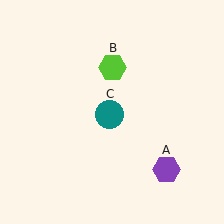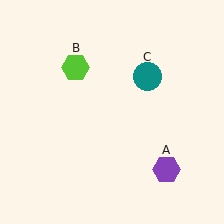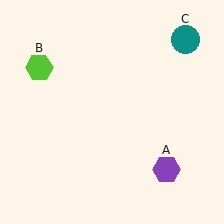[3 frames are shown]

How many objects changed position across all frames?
2 objects changed position: lime hexagon (object B), teal circle (object C).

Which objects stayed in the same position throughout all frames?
Purple hexagon (object A) remained stationary.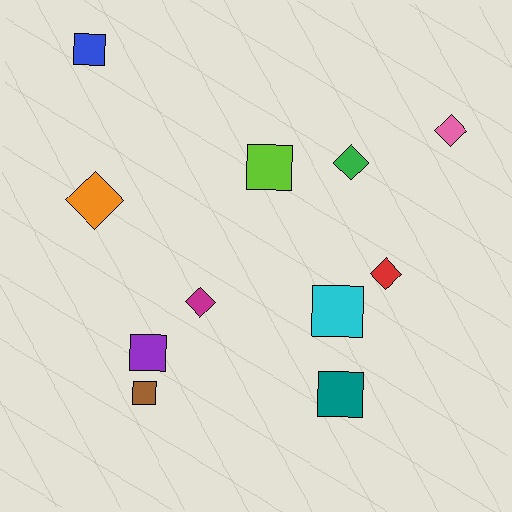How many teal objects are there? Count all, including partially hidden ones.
There is 1 teal object.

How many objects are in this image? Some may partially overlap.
There are 11 objects.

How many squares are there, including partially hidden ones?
There are 6 squares.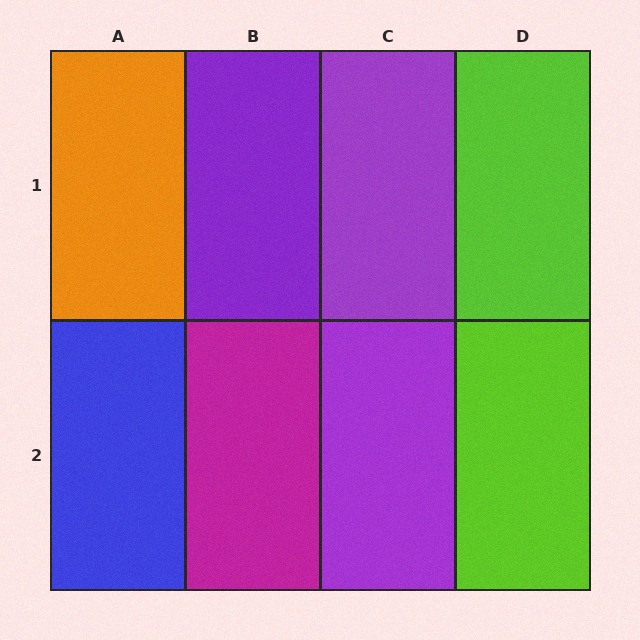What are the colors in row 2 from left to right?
Blue, magenta, purple, lime.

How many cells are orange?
1 cell is orange.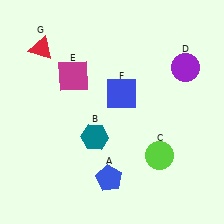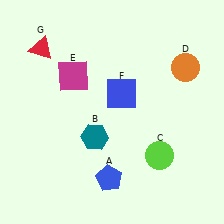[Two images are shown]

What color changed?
The circle (D) changed from purple in Image 1 to orange in Image 2.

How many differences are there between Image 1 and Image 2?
There is 1 difference between the two images.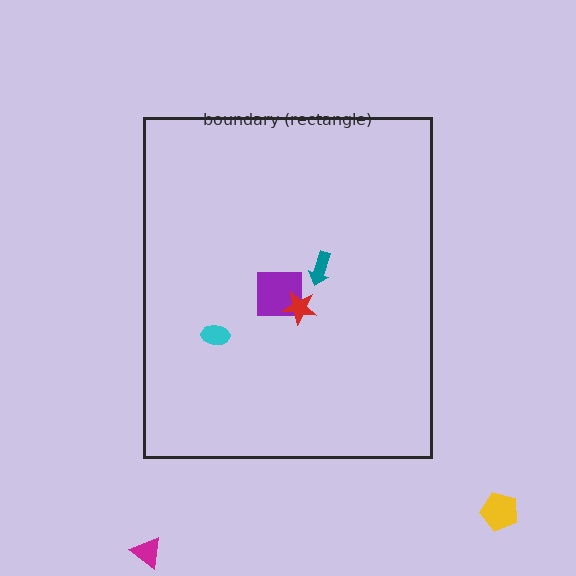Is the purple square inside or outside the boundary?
Inside.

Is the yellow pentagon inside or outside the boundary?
Outside.